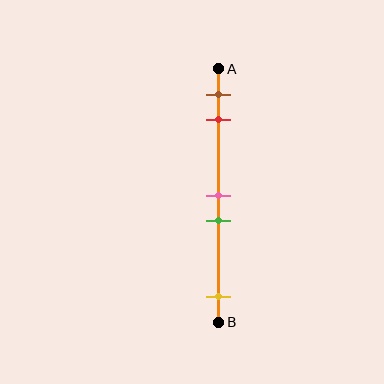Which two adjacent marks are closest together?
The pink and green marks are the closest adjacent pair.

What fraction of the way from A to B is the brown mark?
The brown mark is approximately 10% (0.1) of the way from A to B.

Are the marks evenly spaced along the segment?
No, the marks are not evenly spaced.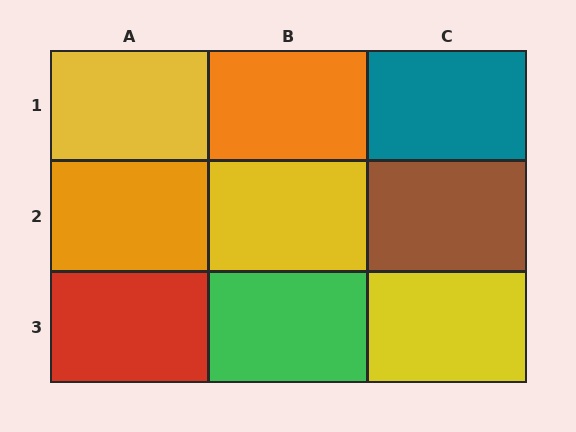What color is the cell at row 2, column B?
Yellow.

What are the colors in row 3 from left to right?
Red, green, yellow.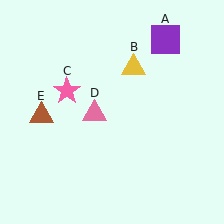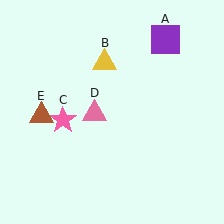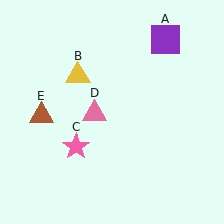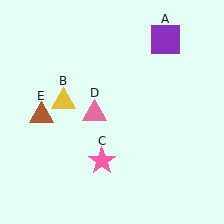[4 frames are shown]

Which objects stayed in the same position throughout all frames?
Purple square (object A) and pink triangle (object D) and brown triangle (object E) remained stationary.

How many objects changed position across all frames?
2 objects changed position: yellow triangle (object B), pink star (object C).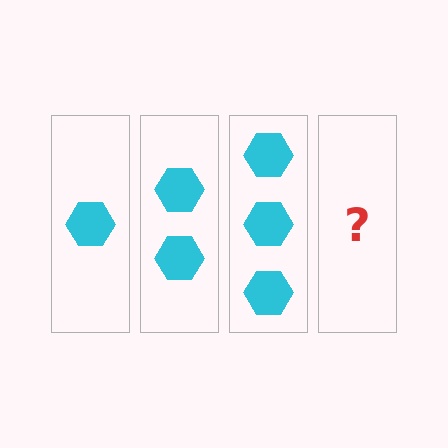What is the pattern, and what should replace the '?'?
The pattern is that each step adds one more hexagon. The '?' should be 4 hexagons.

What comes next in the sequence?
The next element should be 4 hexagons.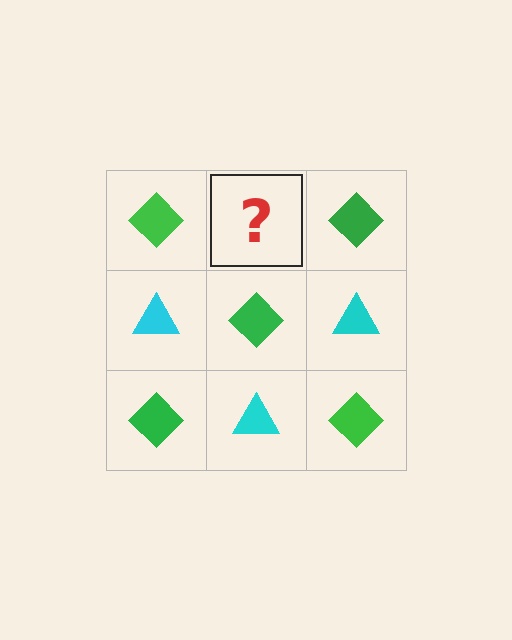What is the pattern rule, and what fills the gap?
The rule is that it alternates green diamond and cyan triangle in a checkerboard pattern. The gap should be filled with a cyan triangle.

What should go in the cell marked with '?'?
The missing cell should contain a cyan triangle.